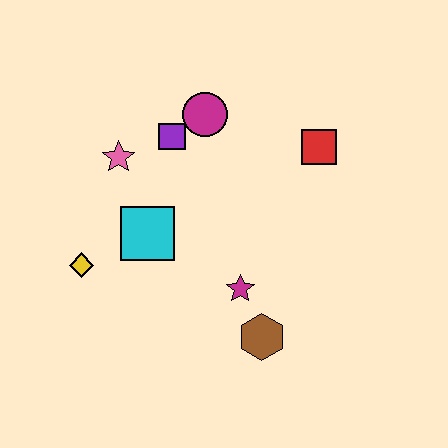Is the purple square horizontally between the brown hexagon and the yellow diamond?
Yes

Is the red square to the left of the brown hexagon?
No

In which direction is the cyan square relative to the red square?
The cyan square is to the left of the red square.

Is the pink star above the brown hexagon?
Yes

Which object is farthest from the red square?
The yellow diamond is farthest from the red square.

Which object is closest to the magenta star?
The brown hexagon is closest to the magenta star.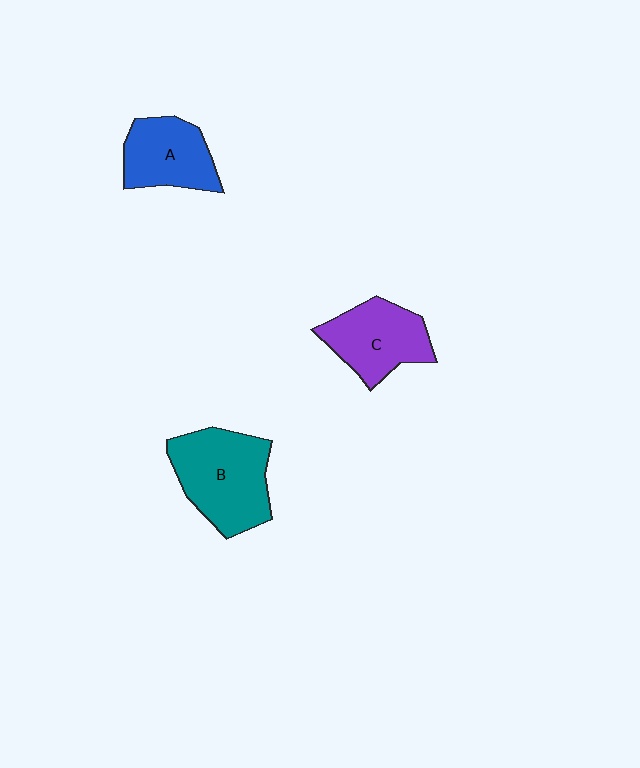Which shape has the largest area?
Shape B (teal).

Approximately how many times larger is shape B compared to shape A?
Approximately 1.4 times.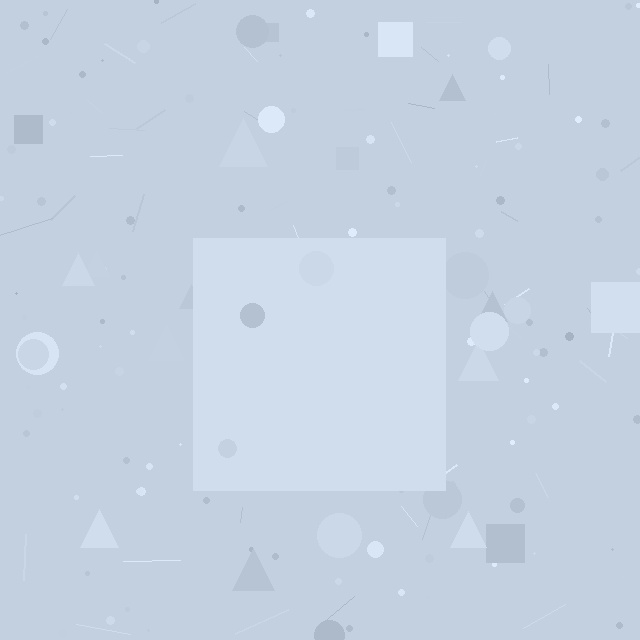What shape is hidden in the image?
A square is hidden in the image.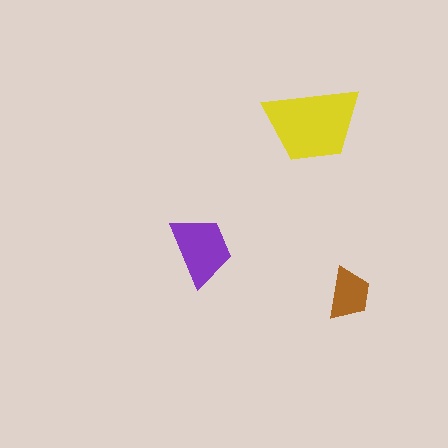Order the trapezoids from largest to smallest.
the yellow one, the purple one, the brown one.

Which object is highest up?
The yellow trapezoid is topmost.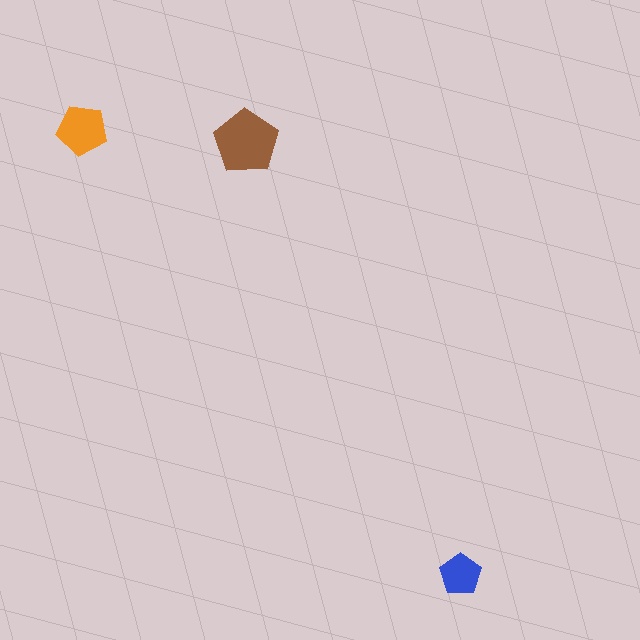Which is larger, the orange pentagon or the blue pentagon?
The orange one.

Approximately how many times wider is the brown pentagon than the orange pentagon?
About 1.5 times wider.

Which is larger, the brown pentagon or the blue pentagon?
The brown one.